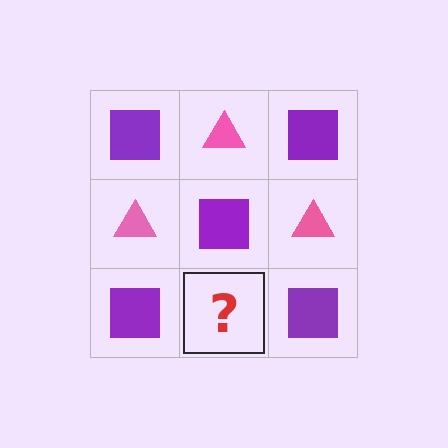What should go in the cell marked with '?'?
The missing cell should contain a pink triangle.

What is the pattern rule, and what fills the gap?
The rule is that it alternates purple square and pink triangle in a checkerboard pattern. The gap should be filled with a pink triangle.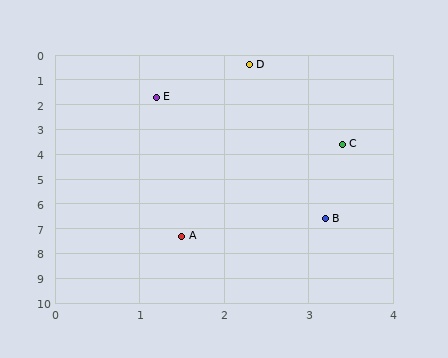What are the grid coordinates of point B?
Point B is at approximately (3.2, 6.6).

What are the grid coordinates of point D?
Point D is at approximately (2.3, 0.4).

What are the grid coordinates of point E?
Point E is at approximately (1.2, 1.7).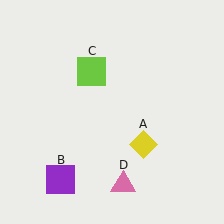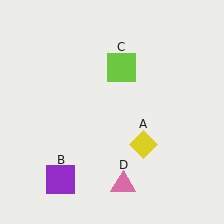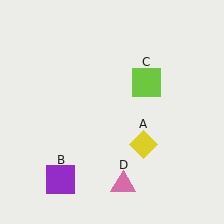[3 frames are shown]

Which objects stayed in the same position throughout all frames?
Yellow diamond (object A) and purple square (object B) and pink triangle (object D) remained stationary.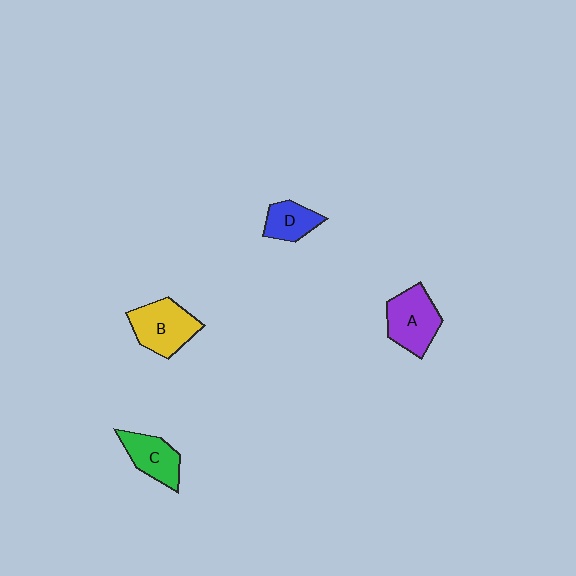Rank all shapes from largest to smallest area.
From largest to smallest: B (yellow), A (purple), C (green), D (blue).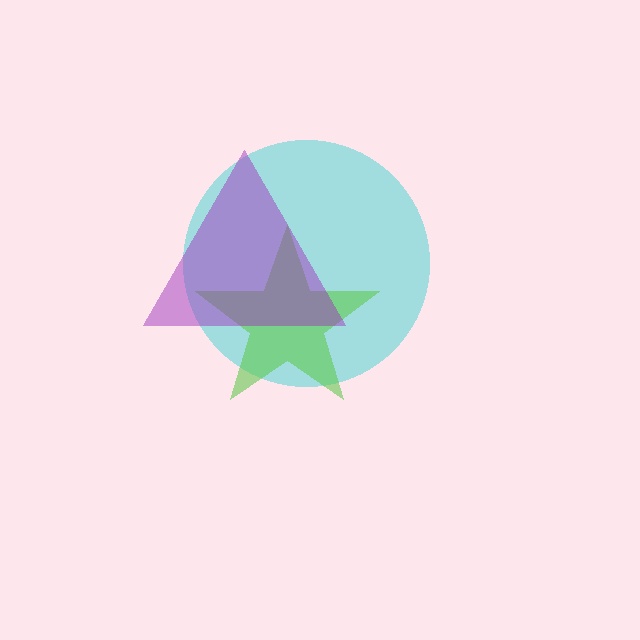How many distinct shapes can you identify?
There are 3 distinct shapes: a cyan circle, a lime star, a purple triangle.